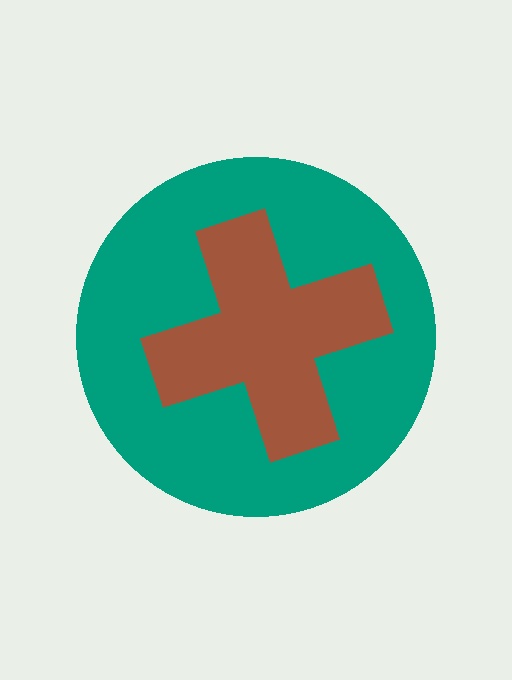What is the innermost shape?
The brown cross.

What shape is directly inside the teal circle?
The brown cross.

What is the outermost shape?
The teal circle.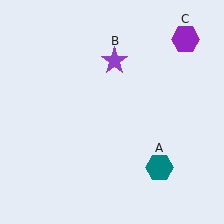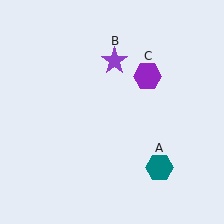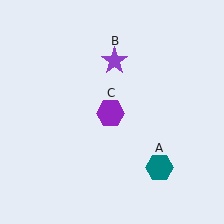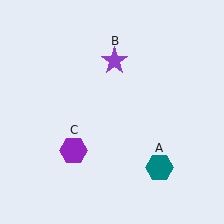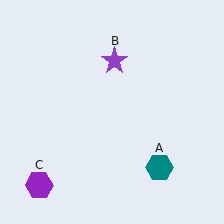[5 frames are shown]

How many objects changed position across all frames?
1 object changed position: purple hexagon (object C).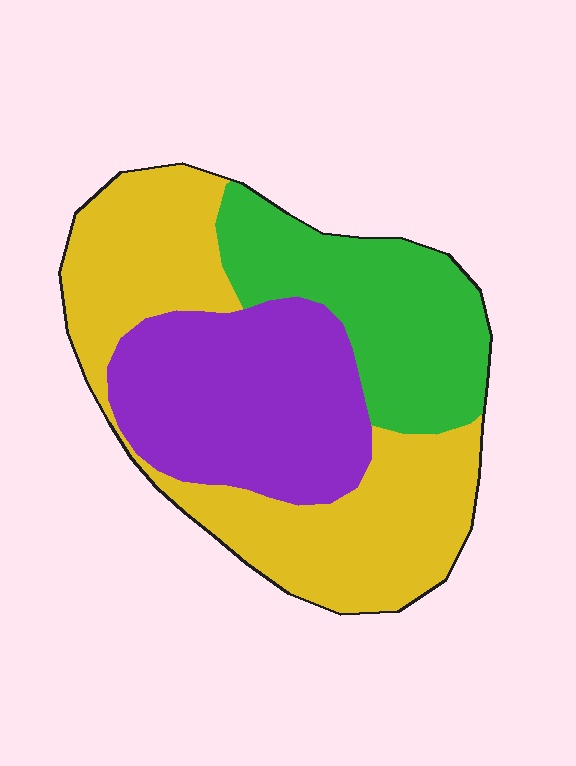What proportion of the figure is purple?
Purple covers 31% of the figure.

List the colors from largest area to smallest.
From largest to smallest: yellow, purple, green.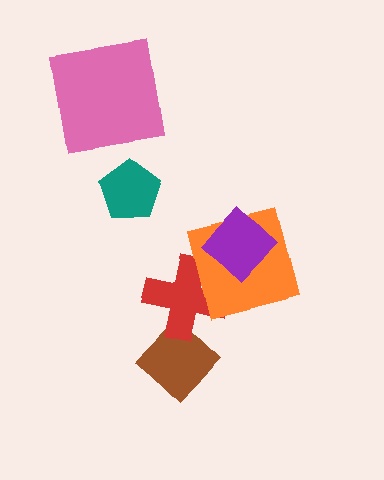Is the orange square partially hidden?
Yes, it is partially covered by another shape.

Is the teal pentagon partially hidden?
No, no other shape covers it.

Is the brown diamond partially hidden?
Yes, it is partially covered by another shape.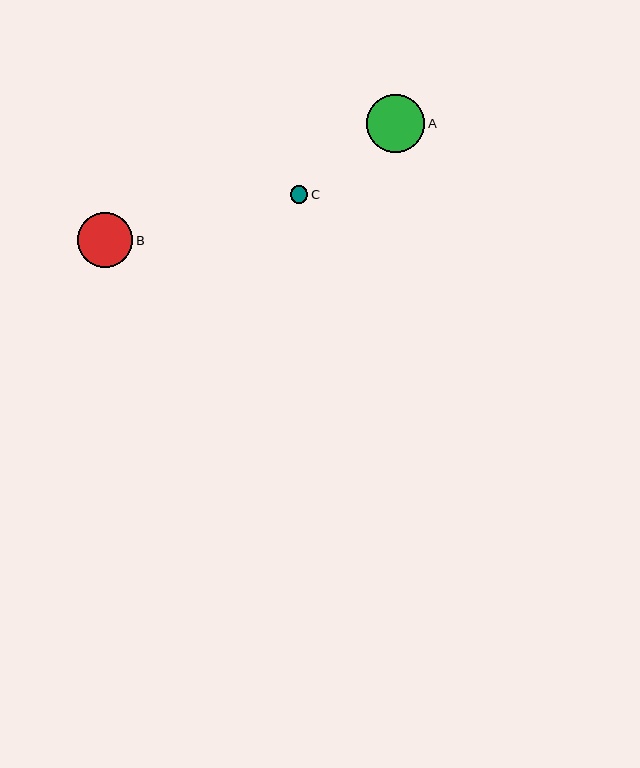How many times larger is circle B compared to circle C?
Circle B is approximately 3.2 times the size of circle C.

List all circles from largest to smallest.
From largest to smallest: A, B, C.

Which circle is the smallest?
Circle C is the smallest with a size of approximately 17 pixels.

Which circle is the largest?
Circle A is the largest with a size of approximately 58 pixels.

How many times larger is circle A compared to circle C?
Circle A is approximately 3.4 times the size of circle C.